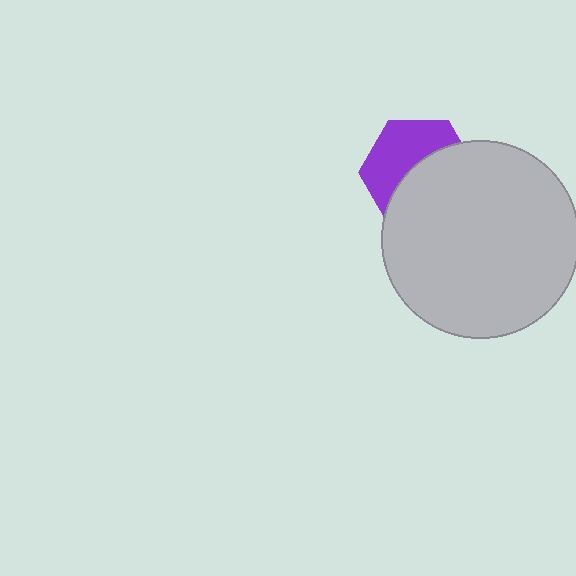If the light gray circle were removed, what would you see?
You would see the complete purple hexagon.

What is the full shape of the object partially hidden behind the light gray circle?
The partially hidden object is a purple hexagon.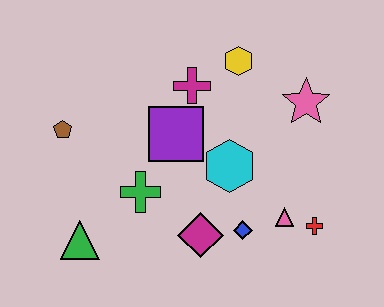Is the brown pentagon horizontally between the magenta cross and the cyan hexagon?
No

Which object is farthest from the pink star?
The green triangle is farthest from the pink star.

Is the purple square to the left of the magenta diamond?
Yes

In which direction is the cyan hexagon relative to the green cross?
The cyan hexagon is to the right of the green cross.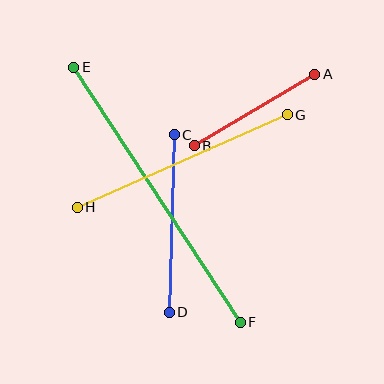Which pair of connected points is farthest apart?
Points E and F are farthest apart.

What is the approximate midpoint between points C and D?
The midpoint is at approximately (172, 224) pixels.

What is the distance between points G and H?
The distance is approximately 229 pixels.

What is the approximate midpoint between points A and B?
The midpoint is at approximately (255, 110) pixels.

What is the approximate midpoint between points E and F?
The midpoint is at approximately (157, 195) pixels.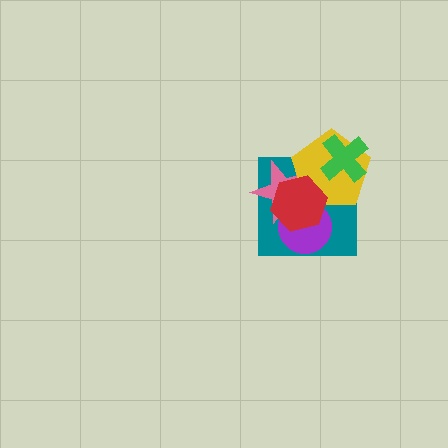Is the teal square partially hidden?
Yes, it is partially covered by another shape.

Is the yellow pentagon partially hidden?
Yes, it is partially covered by another shape.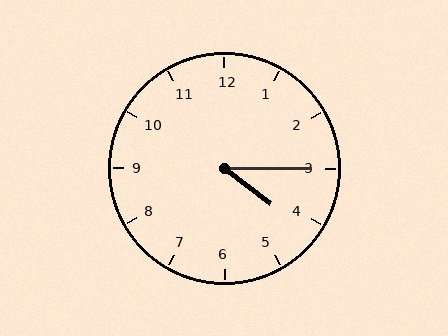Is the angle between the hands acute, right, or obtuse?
It is acute.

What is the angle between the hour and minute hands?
Approximately 38 degrees.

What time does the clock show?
4:15.